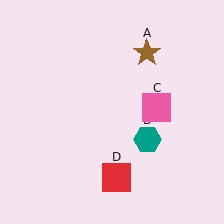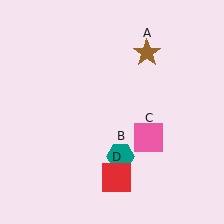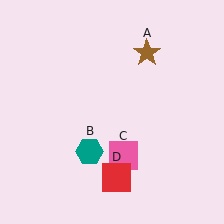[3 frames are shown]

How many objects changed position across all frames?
2 objects changed position: teal hexagon (object B), pink square (object C).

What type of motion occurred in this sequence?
The teal hexagon (object B), pink square (object C) rotated clockwise around the center of the scene.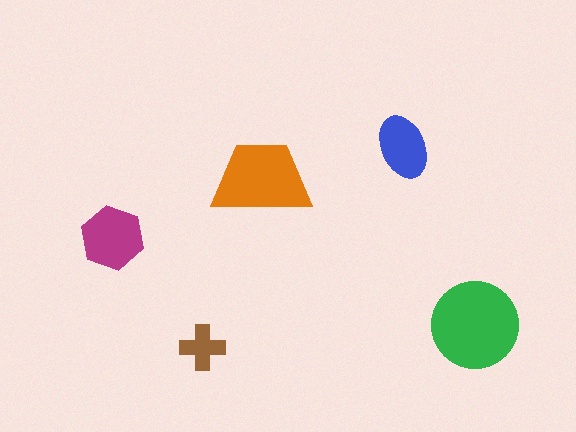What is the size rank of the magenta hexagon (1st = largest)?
3rd.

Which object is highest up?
The blue ellipse is topmost.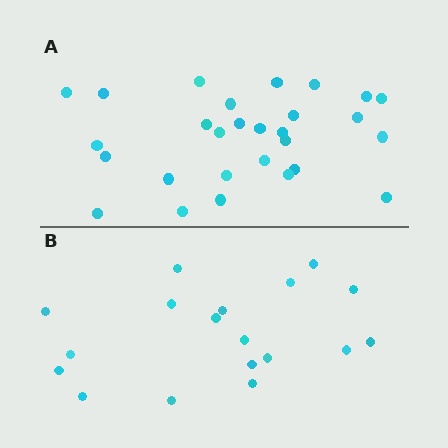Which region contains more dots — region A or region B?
Region A (the top region) has more dots.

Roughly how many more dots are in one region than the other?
Region A has roughly 10 or so more dots than region B.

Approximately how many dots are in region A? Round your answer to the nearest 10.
About 30 dots. (The exact count is 28, which rounds to 30.)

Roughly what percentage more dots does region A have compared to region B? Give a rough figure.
About 55% more.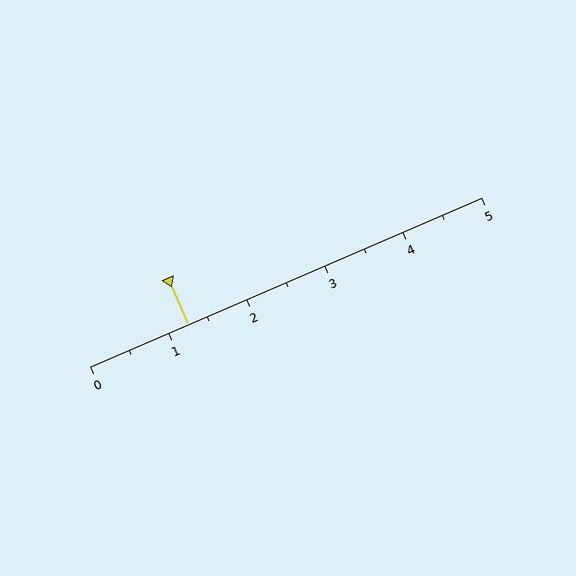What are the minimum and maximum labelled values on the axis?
The axis runs from 0 to 5.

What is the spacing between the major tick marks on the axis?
The major ticks are spaced 1 apart.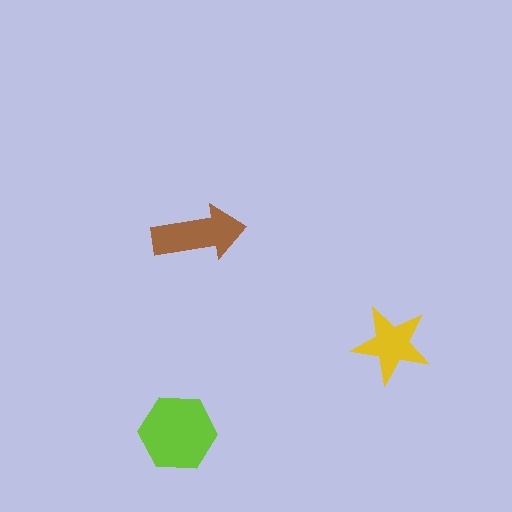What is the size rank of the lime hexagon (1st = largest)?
1st.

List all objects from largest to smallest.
The lime hexagon, the brown arrow, the yellow star.